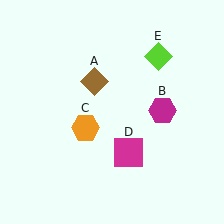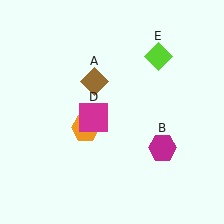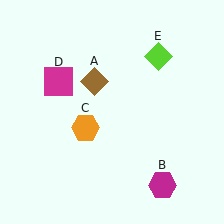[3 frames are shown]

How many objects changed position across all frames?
2 objects changed position: magenta hexagon (object B), magenta square (object D).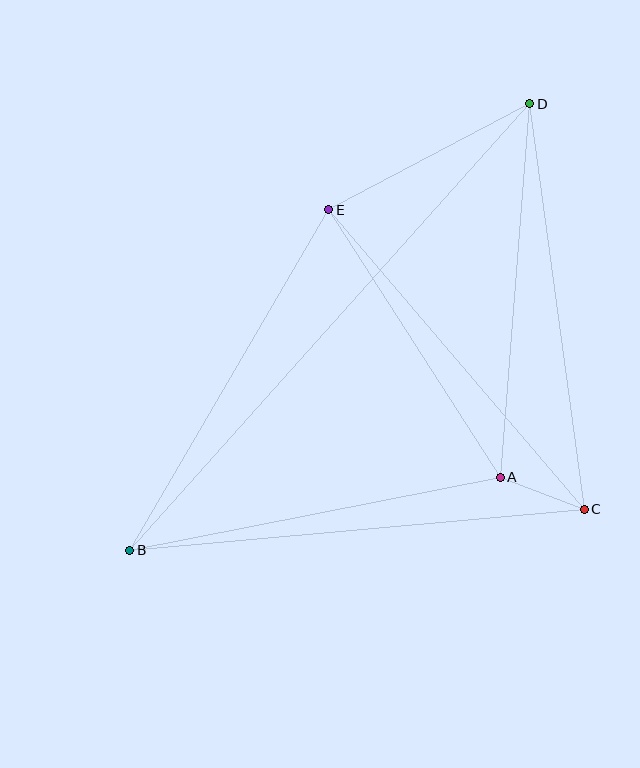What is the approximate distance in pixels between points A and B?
The distance between A and B is approximately 378 pixels.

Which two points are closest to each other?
Points A and C are closest to each other.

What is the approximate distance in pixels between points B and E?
The distance between B and E is approximately 394 pixels.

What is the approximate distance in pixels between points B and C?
The distance between B and C is approximately 456 pixels.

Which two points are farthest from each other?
Points B and D are farthest from each other.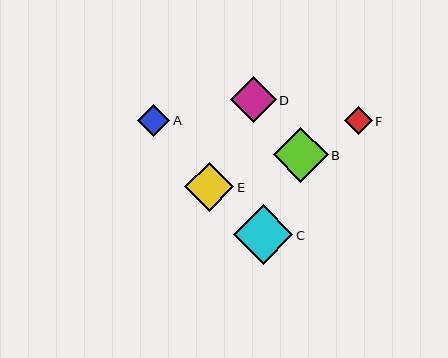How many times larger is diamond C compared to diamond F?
Diamond C is approximately 2.2 times the size of diamond F.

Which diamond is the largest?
Diamond C is the largest with a size of approximately 59 pixels.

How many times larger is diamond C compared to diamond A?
Diamond C is approximately 1.8 times the size of diamond A.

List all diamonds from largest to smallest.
From largest to smallest: C, B, E, D, A, F.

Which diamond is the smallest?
Diamond F is the smallest with a size of approximately 28 pixels.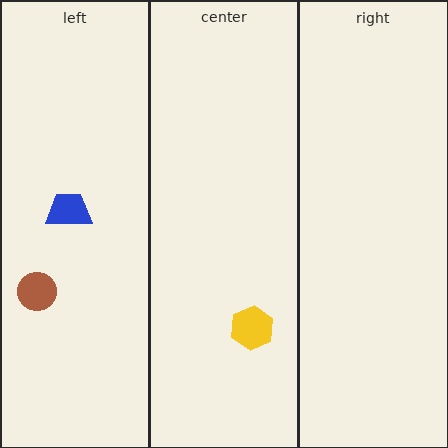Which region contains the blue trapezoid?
The left region.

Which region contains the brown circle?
The left region.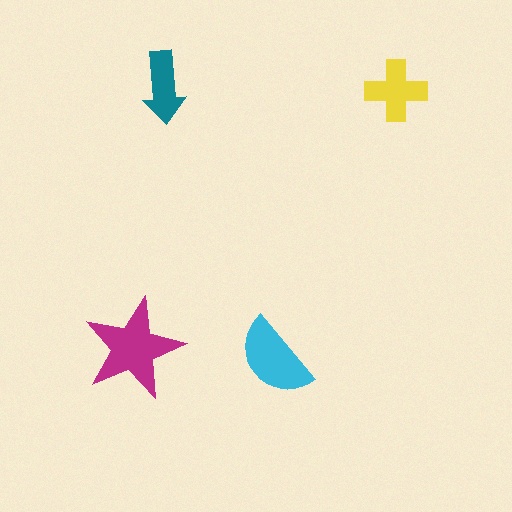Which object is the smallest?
The teal arrow.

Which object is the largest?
The magenta star.